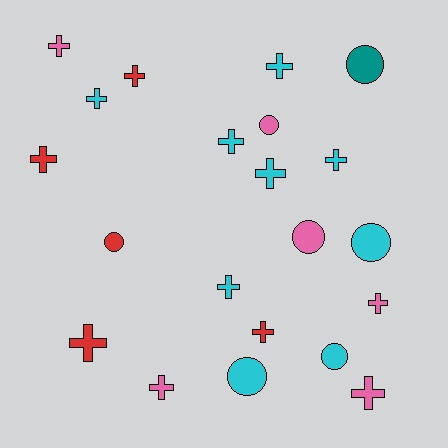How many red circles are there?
There is 1 red circle.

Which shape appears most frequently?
Cross, with 14 objects.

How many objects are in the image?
There are 21 objects.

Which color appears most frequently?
Cyan, with 9 objects.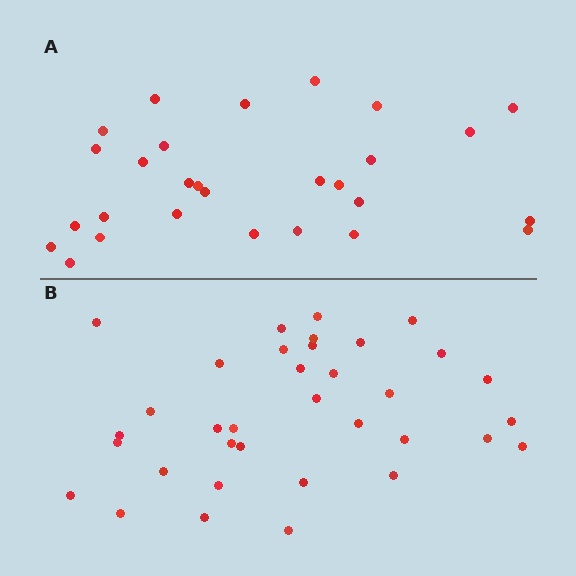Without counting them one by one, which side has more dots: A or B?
Region B (the bottom region) has more dots.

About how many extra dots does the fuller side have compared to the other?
Region B has roughly 8 or so more dots than region A.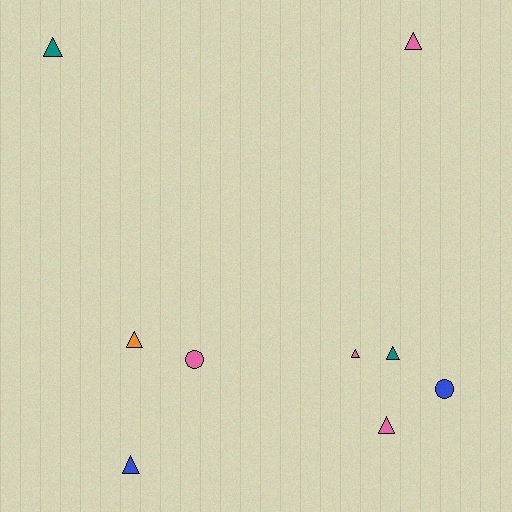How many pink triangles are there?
There are 3 pink triangles.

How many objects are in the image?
There are 9 objects.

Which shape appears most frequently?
Triangle, with 7 objects.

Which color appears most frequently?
Pink, with 4 objects.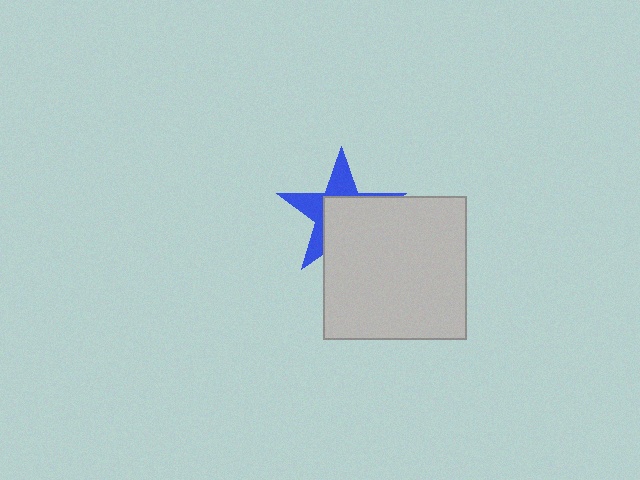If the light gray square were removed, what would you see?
You would see the complete blue star.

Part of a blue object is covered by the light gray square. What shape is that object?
It is a star.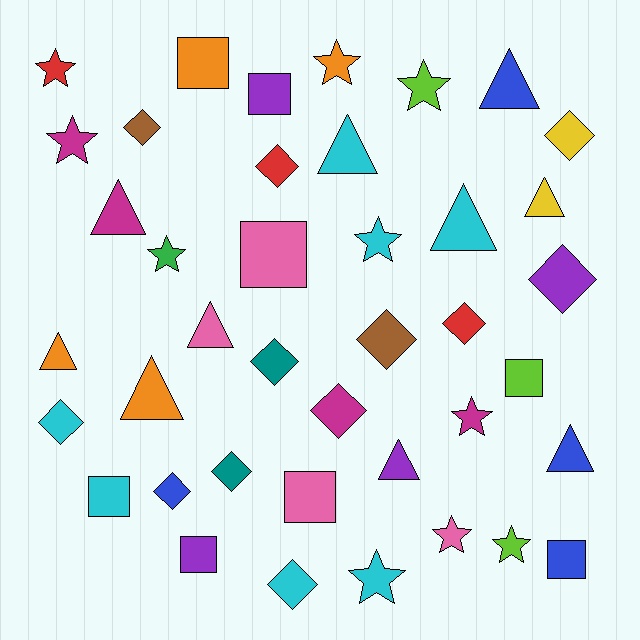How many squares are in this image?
There are 8 squares.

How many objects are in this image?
There are 40 objects.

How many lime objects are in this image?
There are 3 lime objects.